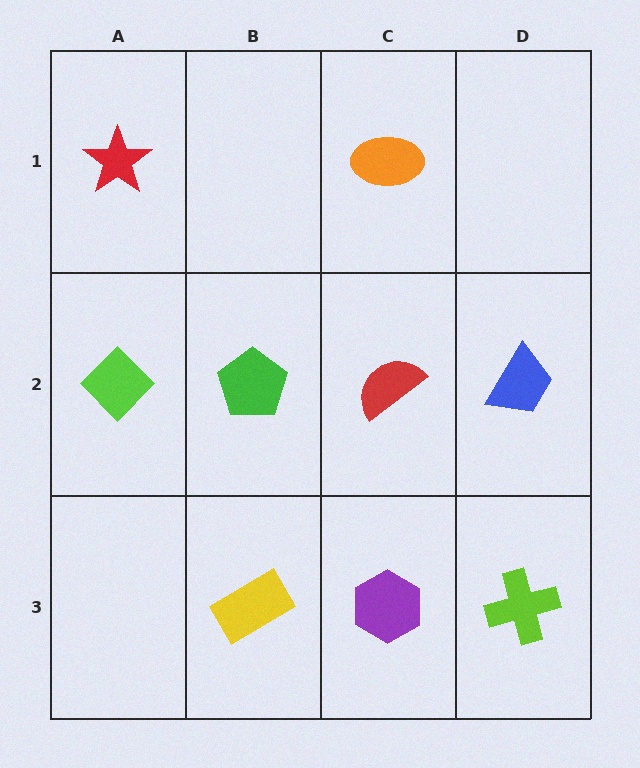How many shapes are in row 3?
3 shapes.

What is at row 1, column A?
A red star.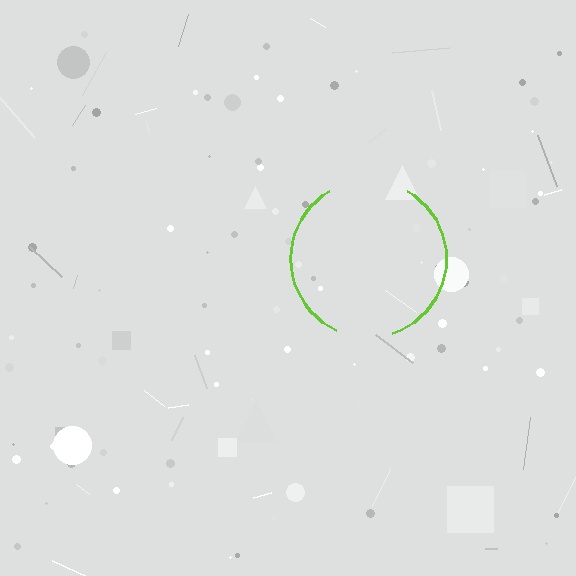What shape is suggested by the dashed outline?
The dashed outline suggests a circle.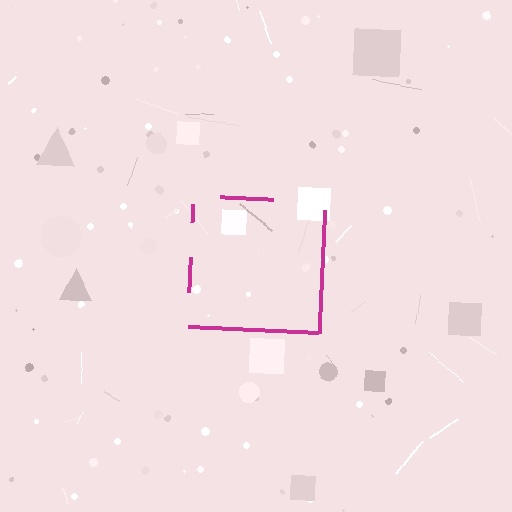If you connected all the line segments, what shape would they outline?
They would outline a square.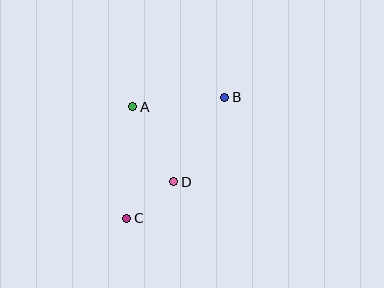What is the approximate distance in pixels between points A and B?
The distance between A and B is approximately 93 pixels.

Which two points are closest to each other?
Points C and D are closest to each other.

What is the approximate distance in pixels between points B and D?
The distance between B and D is approximately 99 pixels.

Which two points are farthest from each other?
Points B and C are farthest from each other.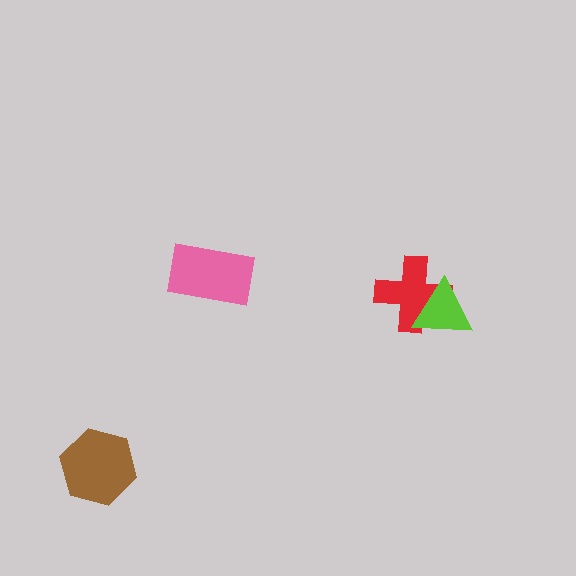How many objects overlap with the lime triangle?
1 object overlaps with the lime triangle.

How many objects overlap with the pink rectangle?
0 objects overlap with the pink rectangle.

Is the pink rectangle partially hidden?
No, no other shape covers it.